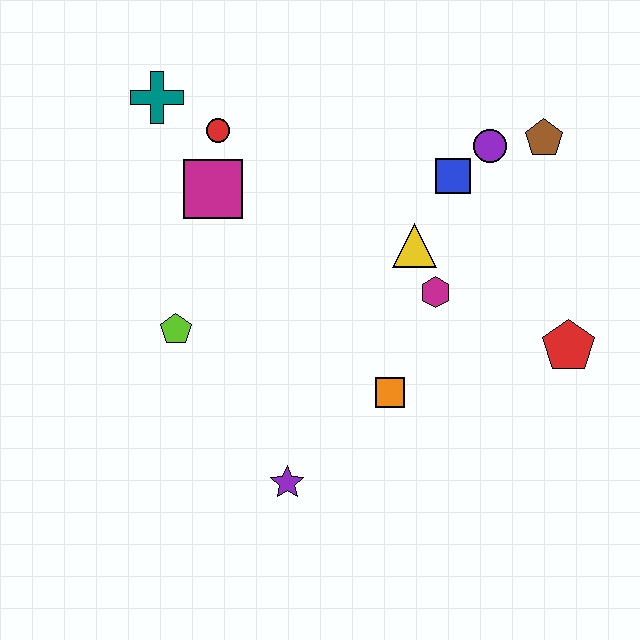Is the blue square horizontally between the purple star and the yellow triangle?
No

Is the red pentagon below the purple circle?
Yes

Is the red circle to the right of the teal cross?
Yes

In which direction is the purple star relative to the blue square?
The purple star is below the blue square.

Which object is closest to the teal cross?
The red circle is closest to the teal cross.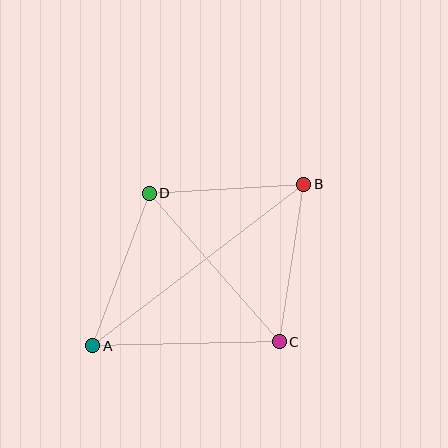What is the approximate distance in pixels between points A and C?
The distance between A and C is approximately 187 pixels.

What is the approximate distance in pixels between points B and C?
The distance between B and C is approximately 159 pixels.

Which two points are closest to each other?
Points B and D are closest to each other.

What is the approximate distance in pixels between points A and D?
The distance between A and D is approximately 163 pixels.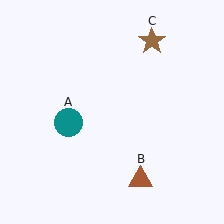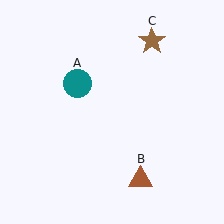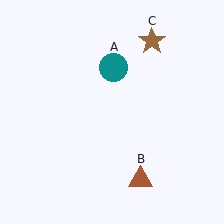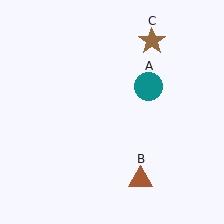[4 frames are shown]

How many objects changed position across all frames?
1 object changed position: teal circle (object A).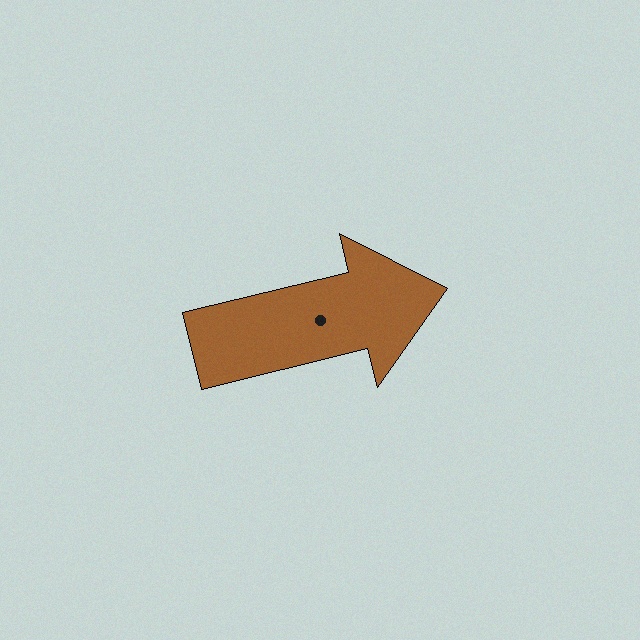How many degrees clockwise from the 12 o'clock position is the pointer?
Approximately 76 degrees.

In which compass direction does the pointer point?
East.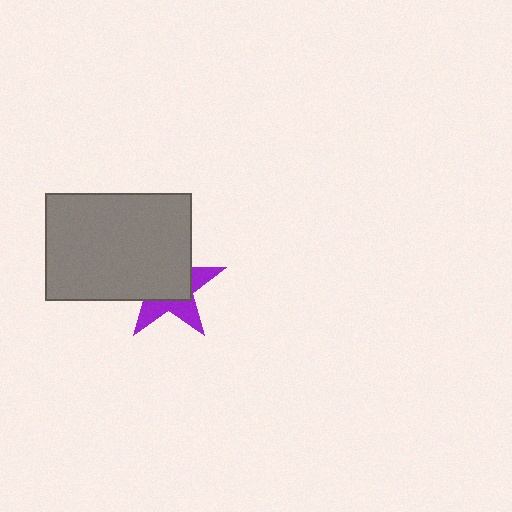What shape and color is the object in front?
The object in front is a gray rectangle.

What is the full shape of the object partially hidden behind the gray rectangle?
The partially hidden object is a purple star.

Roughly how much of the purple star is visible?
A small part of it is visible (roughly 39%).